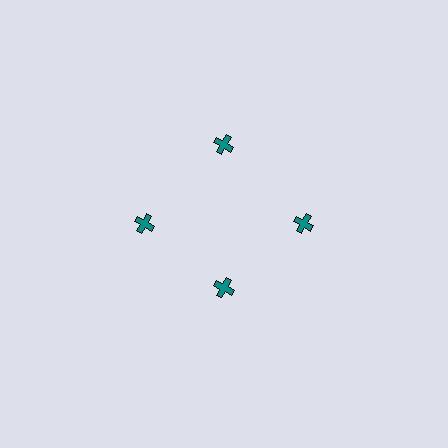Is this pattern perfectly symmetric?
No. The 4 teal crosses are arranged in a ring, but one element near the 6 o'clock position is pulled inward toward the center, breaking the 4-fold rotational symmetry.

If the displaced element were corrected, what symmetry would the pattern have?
It would have 4-fold rotational symmetry — the pattern would map onto itself every 90 degrees.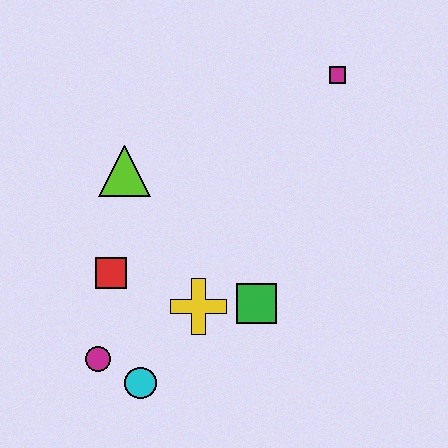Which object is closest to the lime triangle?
The red square is closest to the lime triangle.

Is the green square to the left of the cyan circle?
No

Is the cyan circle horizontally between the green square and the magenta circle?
Yes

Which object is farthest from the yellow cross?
The magenta square is farthest from the yellow cross.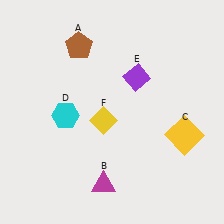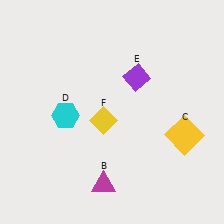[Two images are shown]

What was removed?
The brown pentagon (A) was removed in Image 2.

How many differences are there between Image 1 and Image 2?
There is 1 difference between the two images.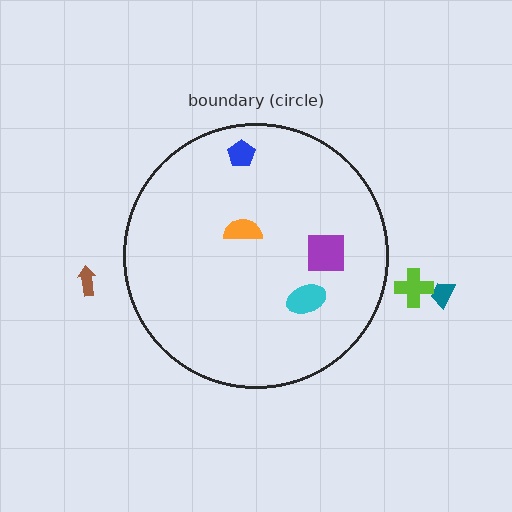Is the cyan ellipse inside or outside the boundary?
Inside.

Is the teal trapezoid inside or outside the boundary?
Outside.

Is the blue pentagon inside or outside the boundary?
Inside.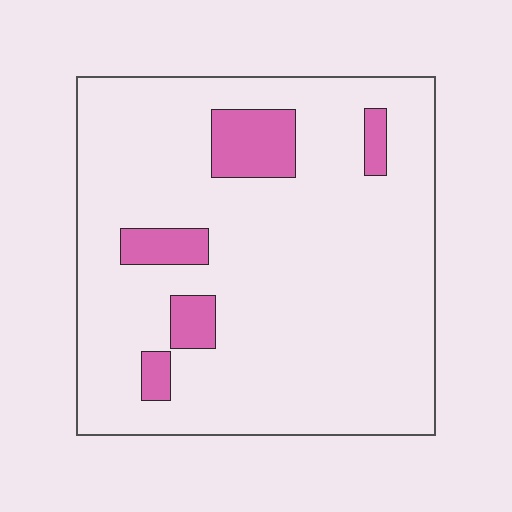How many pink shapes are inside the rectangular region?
5.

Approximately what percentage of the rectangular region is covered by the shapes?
Approximately 10%.